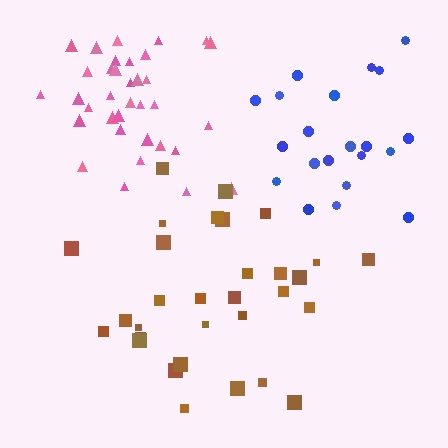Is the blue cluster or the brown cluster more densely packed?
Brown.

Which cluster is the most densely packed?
Pink.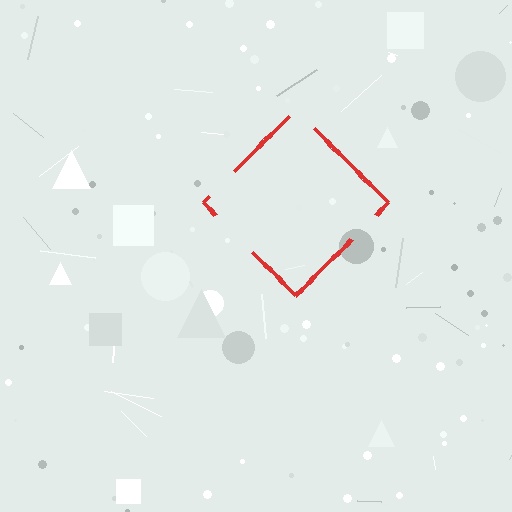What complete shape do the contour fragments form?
The contour fragments form a diamond.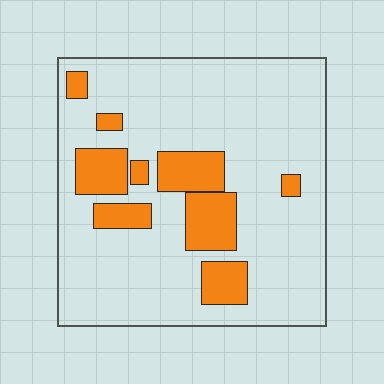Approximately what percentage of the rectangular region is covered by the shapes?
Approximately 20%.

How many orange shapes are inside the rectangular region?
9.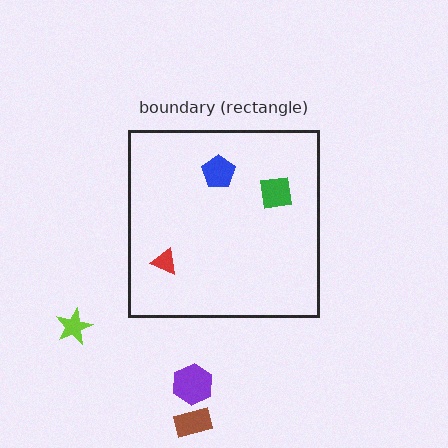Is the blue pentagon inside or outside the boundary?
Inside.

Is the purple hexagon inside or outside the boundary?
Outside.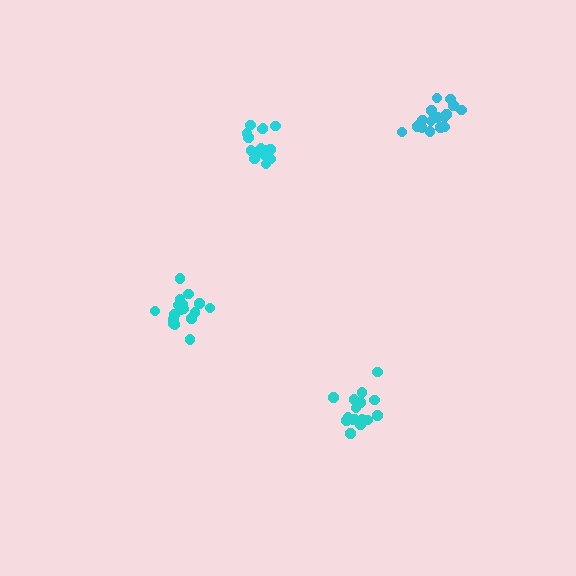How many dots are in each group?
Group 1: 17 dots, Group 2: 16 dots, Group 3: 16 dots, Group 4: 18 dots (67 total).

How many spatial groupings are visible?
There are 4 spatial groupings.